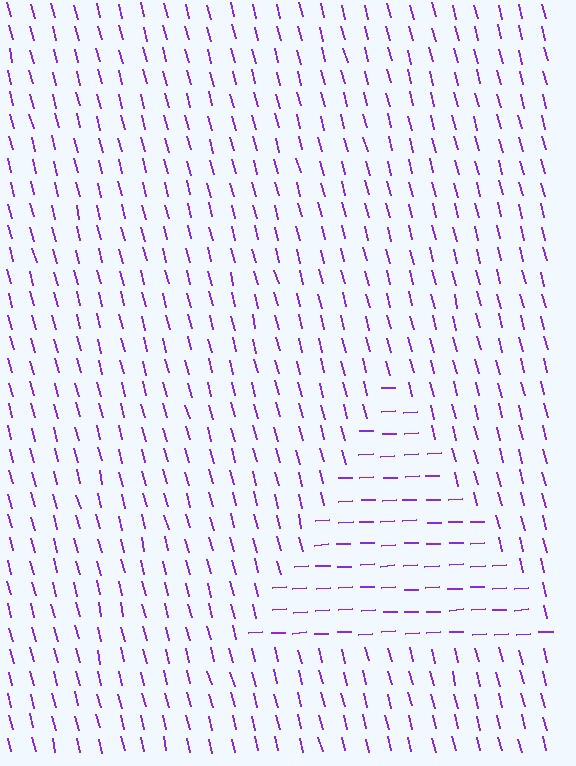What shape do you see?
I see a triangle.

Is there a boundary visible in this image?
Yes, there is a texture boundary formed by a change in line orientation.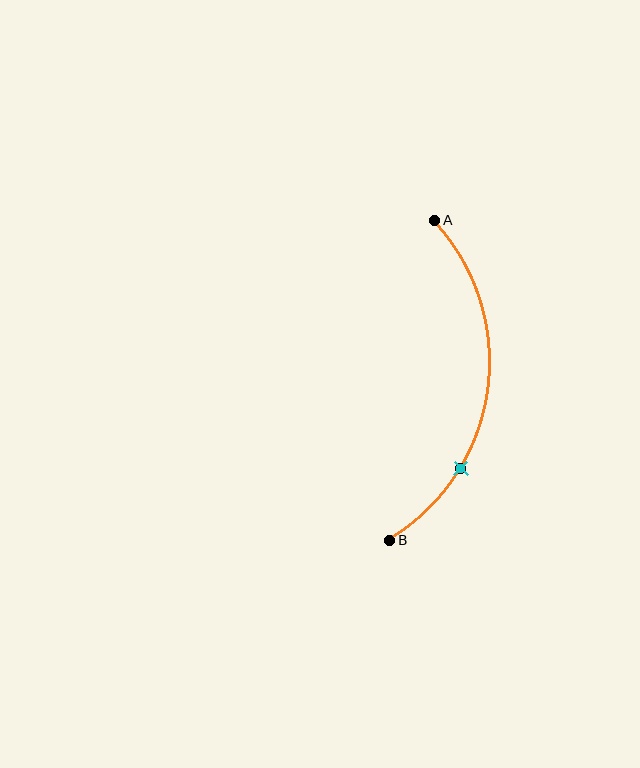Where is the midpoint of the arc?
The arc midpoint is the point on the curve farthest from the straight line joining A and B. It sits to the right of that line.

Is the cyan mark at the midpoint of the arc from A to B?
No. The cyan mark lies on the arc but is closer to endpoint B. The arc midpoint would be at the point on the curve equidistant along the arc from both A and B.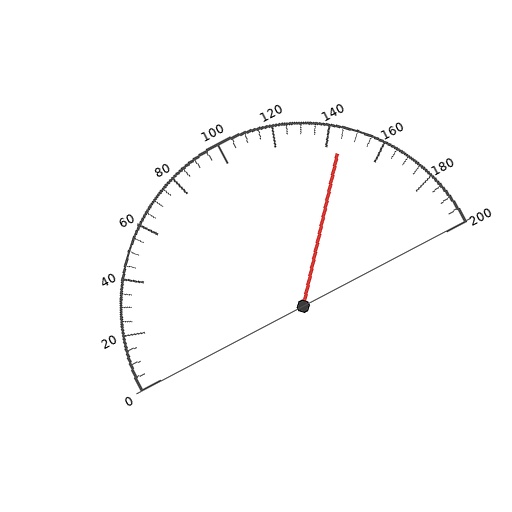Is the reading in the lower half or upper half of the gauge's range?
The reading is in the upper half of the range (0 to 200).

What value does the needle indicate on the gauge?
The needle indicates approximately 145.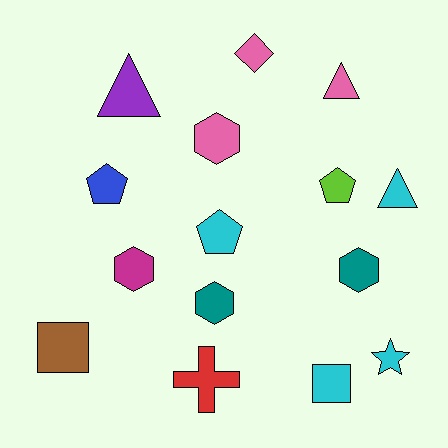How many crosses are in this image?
There is 1 cross.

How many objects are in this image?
There are 15 objects.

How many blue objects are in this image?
There is 1 blue object.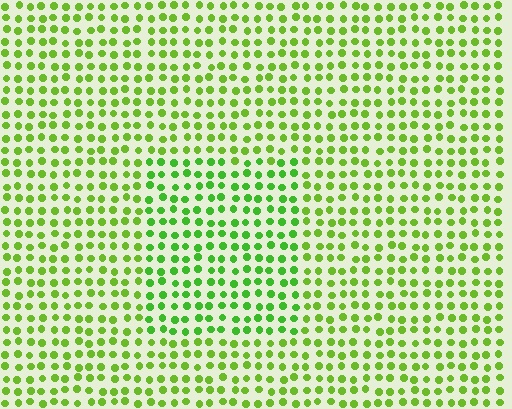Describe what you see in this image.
The image is filled with small lime elements in a uniform arrangement. A rectangle-shaped region is visible where the elements are tinted to a slightly different hue, forming a subtle color boundary.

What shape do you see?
I see a rectangle.